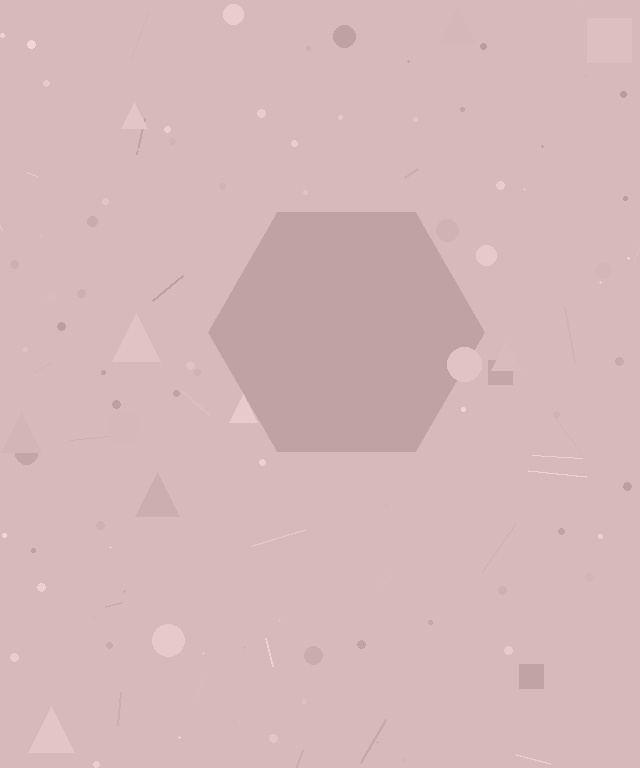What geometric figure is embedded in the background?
A hexagon is embedded in the background.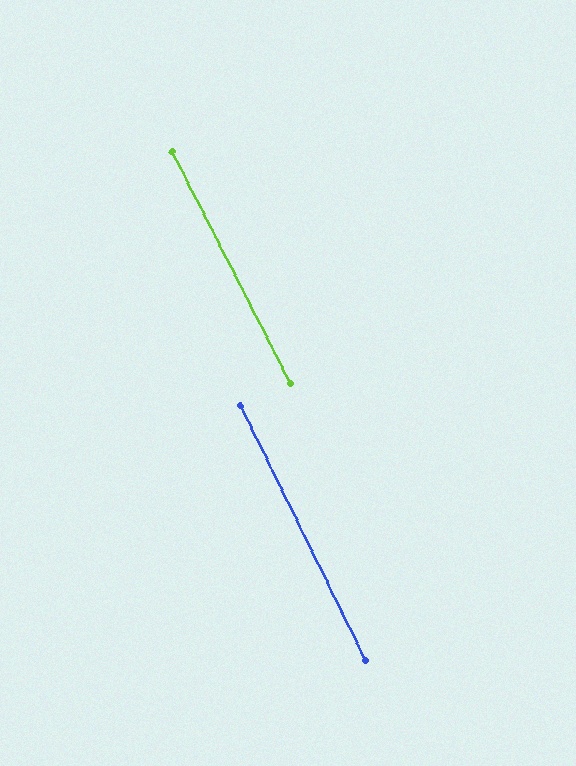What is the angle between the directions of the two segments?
Approximately 1 degree.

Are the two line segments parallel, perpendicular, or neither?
Parallel — their directions differ by only 0.8°.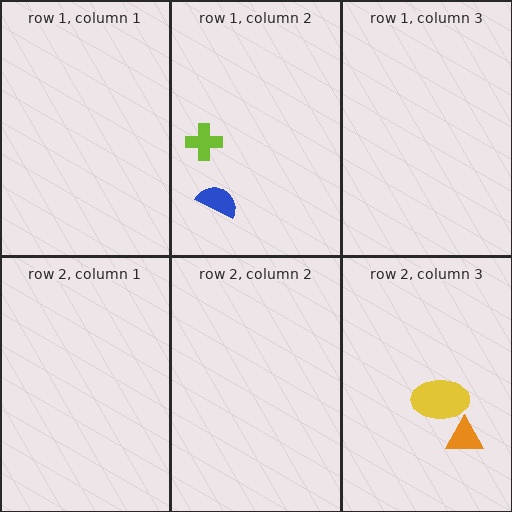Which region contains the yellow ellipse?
The row 2, column 3 region.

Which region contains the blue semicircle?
The row 1, column 2 region.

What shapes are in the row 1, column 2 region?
The blue semicircle, the lime cross.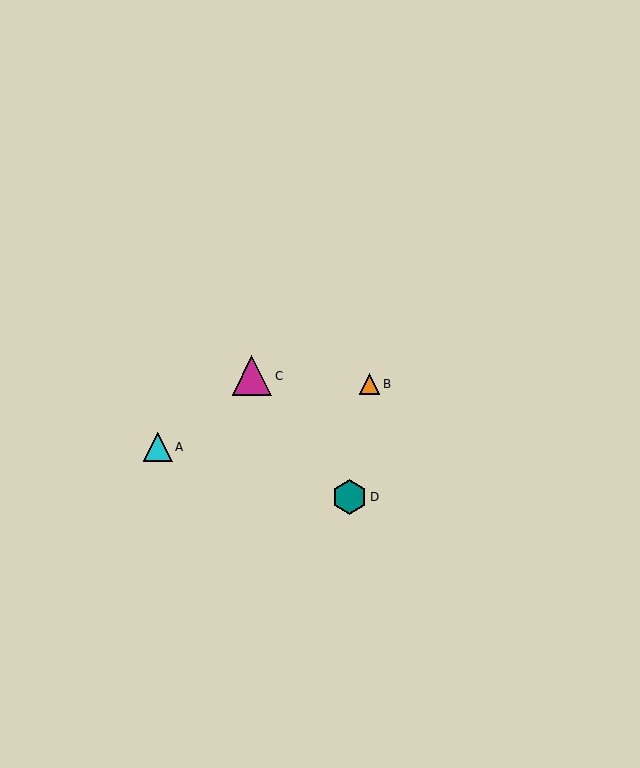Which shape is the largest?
The magenta triangle (labeled C) is the largest.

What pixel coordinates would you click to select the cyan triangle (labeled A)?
Click at (158, 447) to select the cyan triangle A.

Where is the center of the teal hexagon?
The center of the teal hexagon is at (349, 497).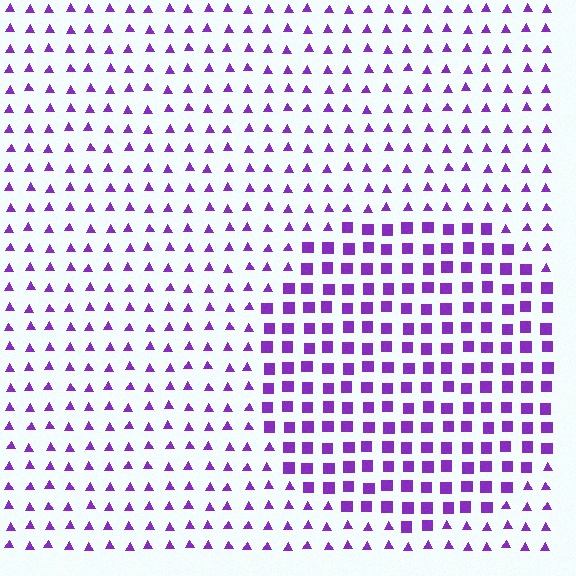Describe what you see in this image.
The image is filled with small purple elements arranged in a uniform grid. A circle-shaped region contains squares, while the surrounding area contains triangles. The boundary is defined purely by the change in element shape.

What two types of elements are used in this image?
The image uses squares inside the circle region and triangles outside it.